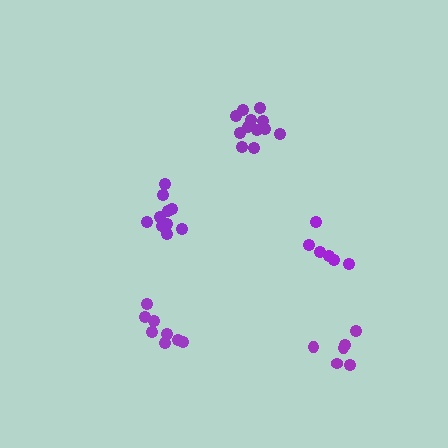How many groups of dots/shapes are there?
There are 5 groups.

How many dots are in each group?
Group 1: 10 dots, Group 2: 6 dots, Group 3: 6 dots, Group 4: 8 dots, Group 5: 12 dots (42 total).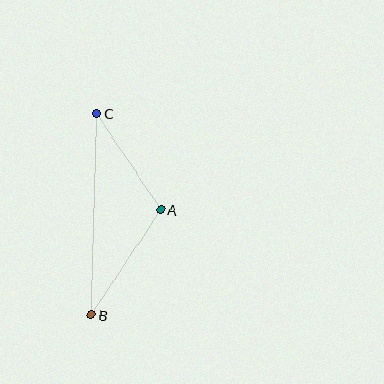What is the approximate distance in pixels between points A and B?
The distance between A and B is approximately 126 pixels.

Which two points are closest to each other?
Points A and C are closest to each other.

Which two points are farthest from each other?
Points B and C are farthest from each other.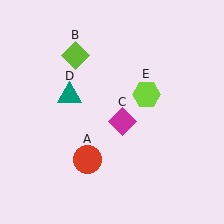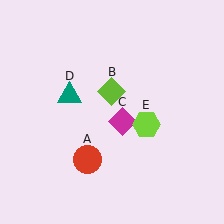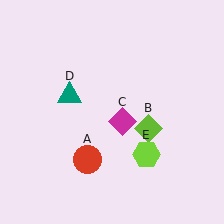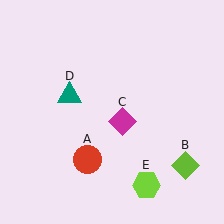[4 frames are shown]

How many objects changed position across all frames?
2 objects changed position: lime diamond (object B), lime hexagon (object E).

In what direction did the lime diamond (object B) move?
The lime diamond (object B) moved down and to the right.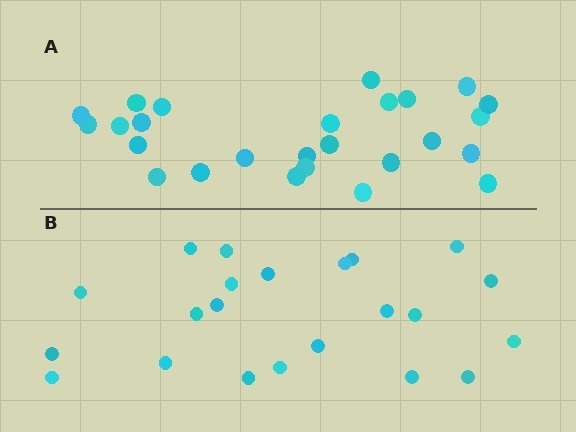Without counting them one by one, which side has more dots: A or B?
Region A (the top region) has more dots.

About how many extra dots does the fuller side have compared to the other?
Region A has about 4 more dots than region B.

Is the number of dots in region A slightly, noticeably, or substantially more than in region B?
Region A has only slightly more — the two regions are fairly close. The ratio is roughly 1.2 to 1.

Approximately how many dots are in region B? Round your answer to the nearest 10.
About 20 dots. (The exact count is 22, which rounds to 20.)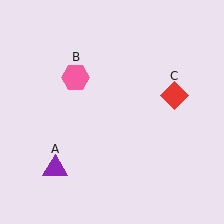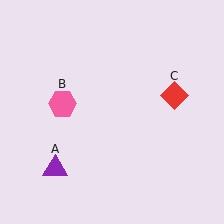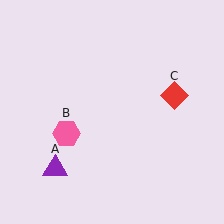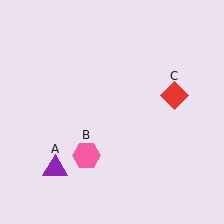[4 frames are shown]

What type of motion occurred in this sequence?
The pink hexagon (object B) rotated counterclockwise around the center of the scene.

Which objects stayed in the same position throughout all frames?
Purple triangle (object A) and red diamond (object C) remained stationary.